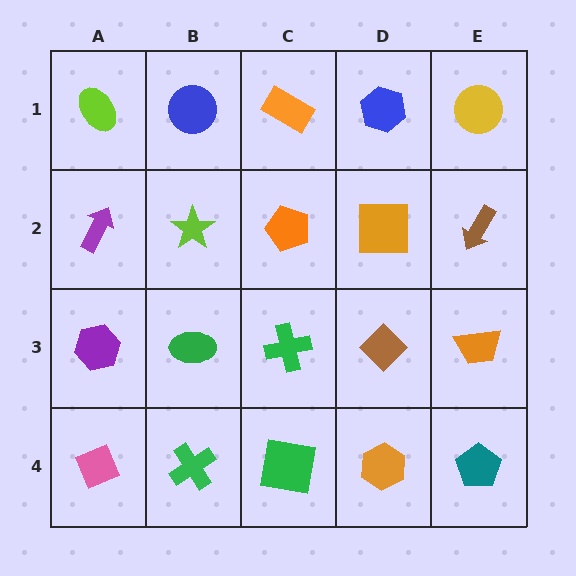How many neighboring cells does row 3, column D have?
4.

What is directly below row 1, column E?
A brown arrow.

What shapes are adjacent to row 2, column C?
An orange rectangle (row 1, column C), a green cross (row 3, column C), a lime star (row 2, column B), an orange square (row 2, column D).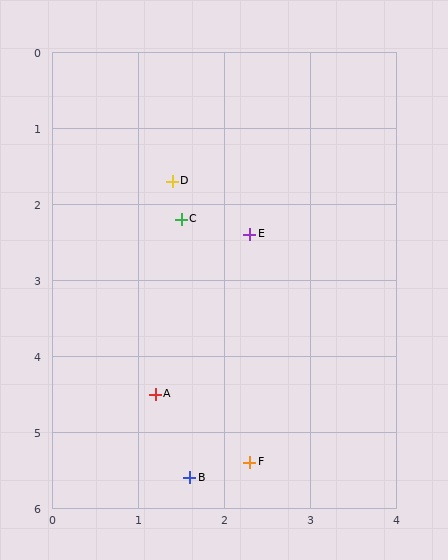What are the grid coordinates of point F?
Point F is at approximately (2.3, 5.4).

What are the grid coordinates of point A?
Point A is at approximately (1.2, 4.5).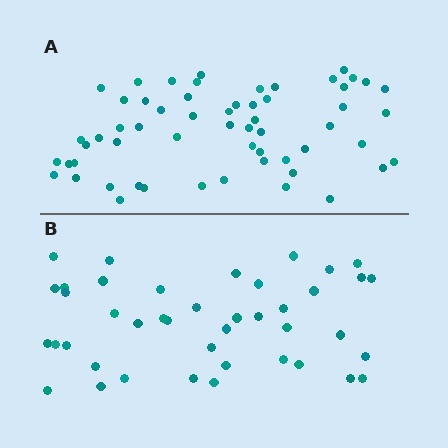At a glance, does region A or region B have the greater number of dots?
Region A (the top region) has more dots.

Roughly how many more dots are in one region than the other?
Region A has approximately 15 more dots than region B.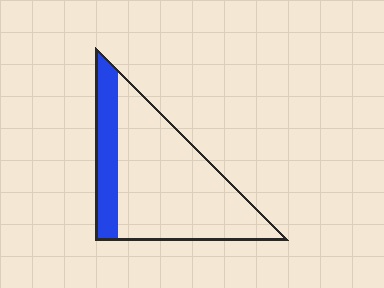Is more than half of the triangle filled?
No.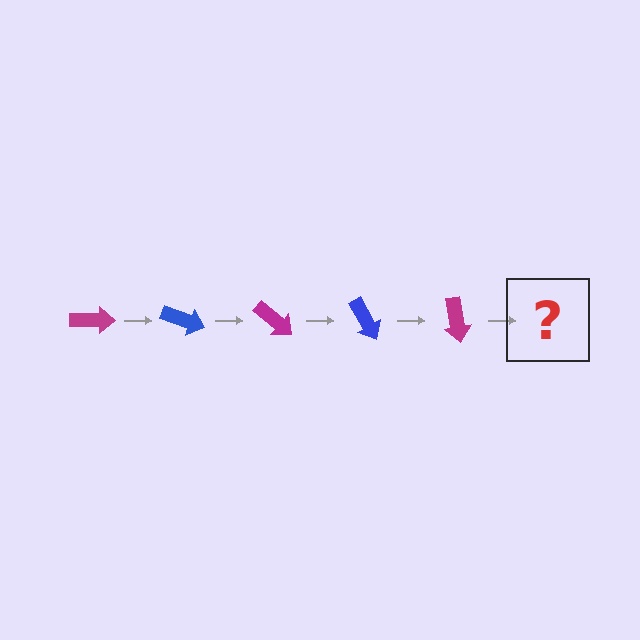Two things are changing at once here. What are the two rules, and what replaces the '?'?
The two rules are that it rotates 20 degrees each step and the color cycles through magenta and blue. The '?' should be a blue arrow, rotated 100 degrees from the start.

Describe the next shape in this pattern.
It should be a blue arrow, rotated 100 degrees from the start.